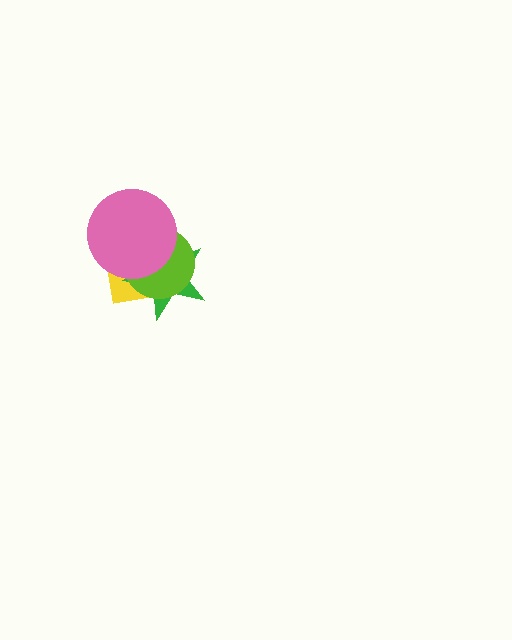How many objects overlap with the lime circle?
3 objects overlap with the lime circle.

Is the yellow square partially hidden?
Yes, it is partially covered by another shape.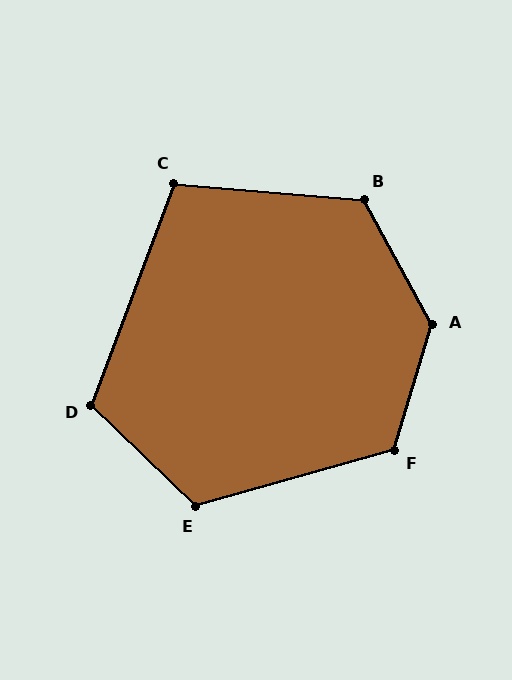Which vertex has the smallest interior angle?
C, at approximately 105 degrees.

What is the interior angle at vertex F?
Approximately 123 degrees (obtuse).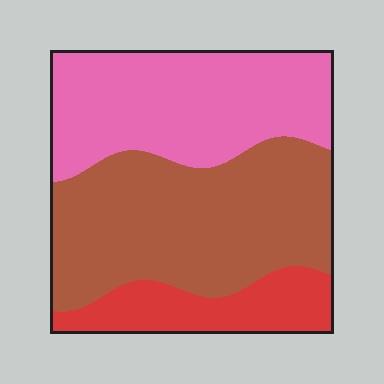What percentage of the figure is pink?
Pink covers around 35% of the figure.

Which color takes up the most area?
Brown, at roughly 45%.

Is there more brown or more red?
Brown.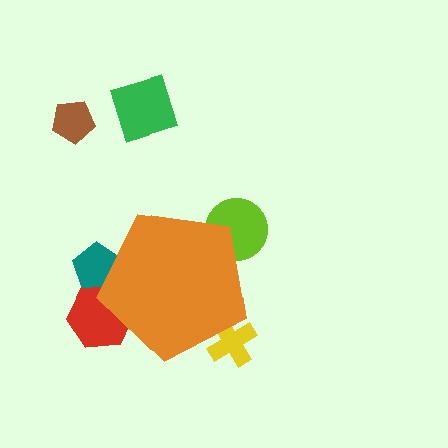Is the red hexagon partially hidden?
Yes, the red hexagon is partially hidden behind the orange pentagon.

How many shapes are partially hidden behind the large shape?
4 shapes are partially hidden.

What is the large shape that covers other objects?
An orange pentagon.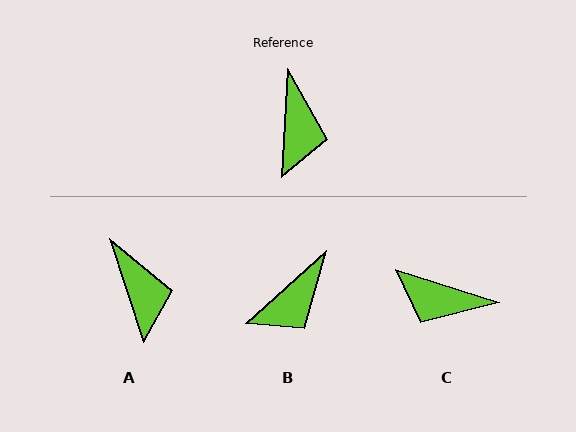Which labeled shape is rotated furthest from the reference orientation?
C, about 105 degrees away.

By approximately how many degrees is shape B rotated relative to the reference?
Approximately 45 degrees clockwise.